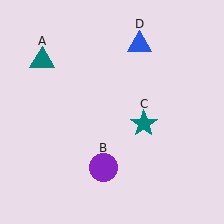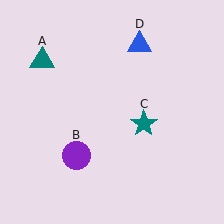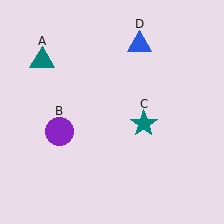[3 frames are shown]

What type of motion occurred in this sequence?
The purple circle (object B) rotated clockwise around the center of the scene.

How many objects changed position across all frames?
1 object changed position: purple circle (object B).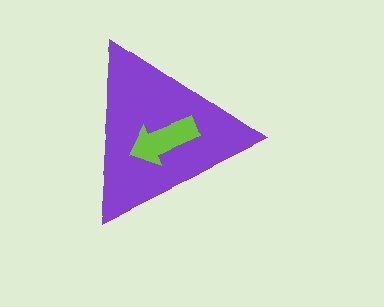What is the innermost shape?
The lime arrow.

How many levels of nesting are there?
2.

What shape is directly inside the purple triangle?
The lime arrow.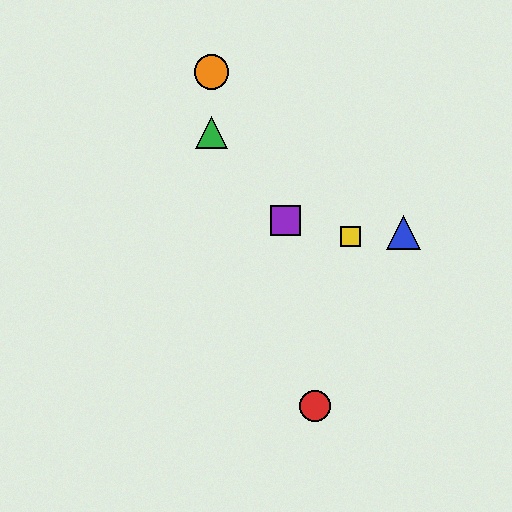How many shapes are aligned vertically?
2 shapes (the green triangle, the orange circle) are aligned vertically.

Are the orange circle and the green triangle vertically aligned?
Yes, both are at x≈211.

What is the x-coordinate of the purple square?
The purple square is at x≈286.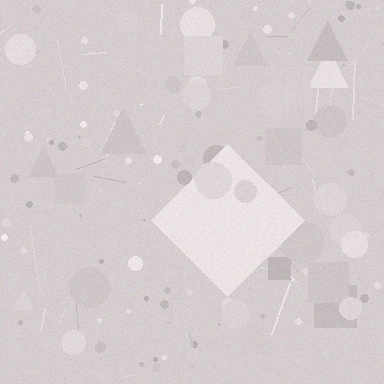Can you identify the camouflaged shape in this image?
The camouflaged shape is a diamond.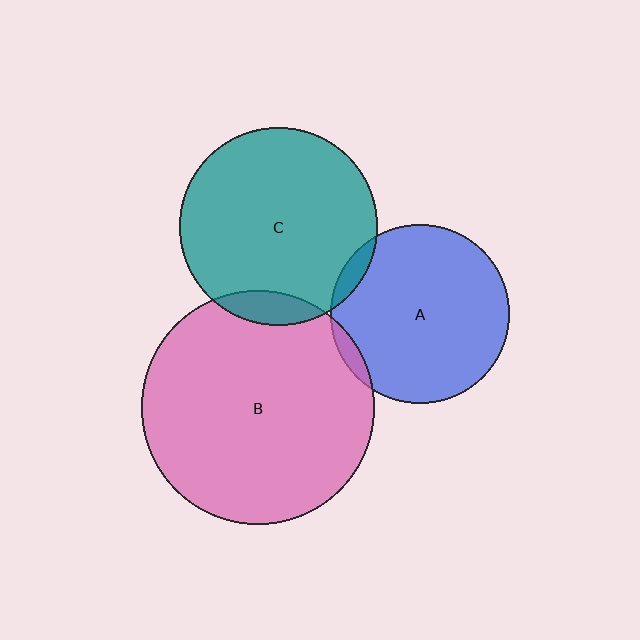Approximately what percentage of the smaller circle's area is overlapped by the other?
Approximately 5%.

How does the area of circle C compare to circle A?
Approximately 1.2 times.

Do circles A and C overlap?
Yes.